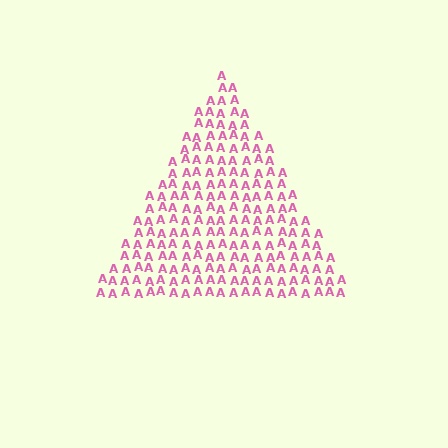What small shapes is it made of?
It is made of small letter A's.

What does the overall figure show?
The overall figure shows a triangle.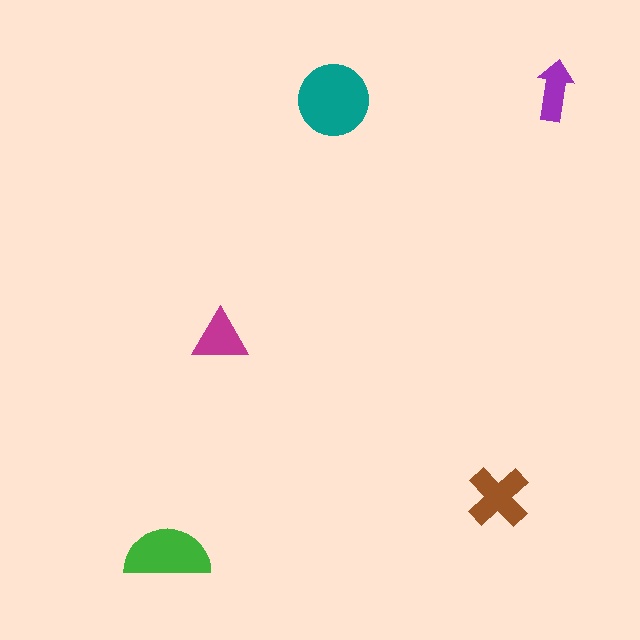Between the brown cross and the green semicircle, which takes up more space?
The green semicircle.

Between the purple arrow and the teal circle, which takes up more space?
The teal circle.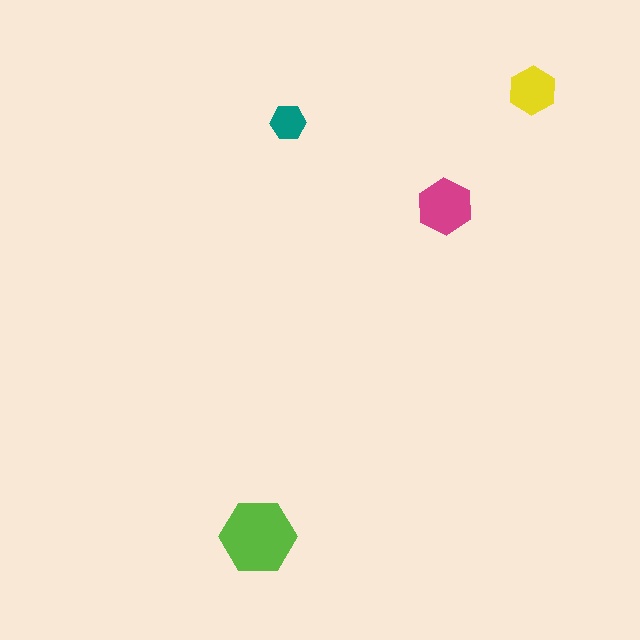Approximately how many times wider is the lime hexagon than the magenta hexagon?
About 1.5 times wider.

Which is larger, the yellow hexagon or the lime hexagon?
The lime one.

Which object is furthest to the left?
The lime hexagon is leftmost.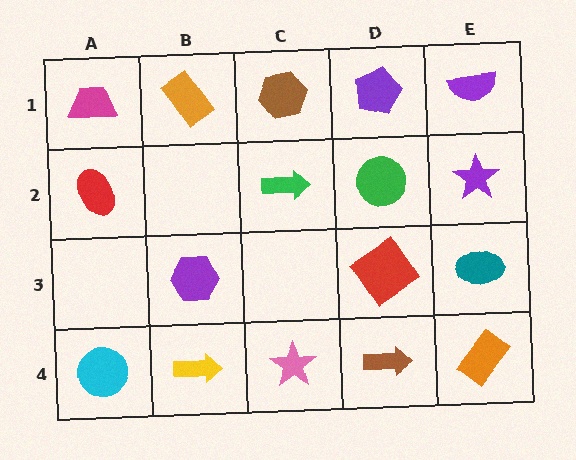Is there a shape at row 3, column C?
No, that cell is empty.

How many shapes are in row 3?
3 shapes.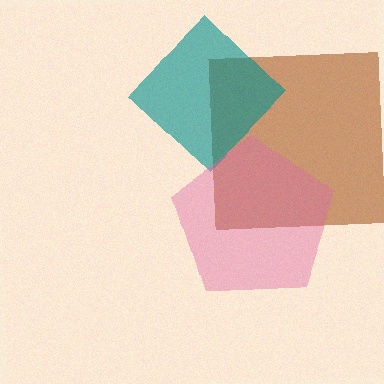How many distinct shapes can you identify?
There are 3 distinct shapes: a brown square, a teal diamond, a pink pentagon.